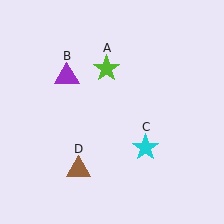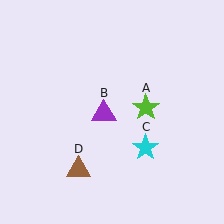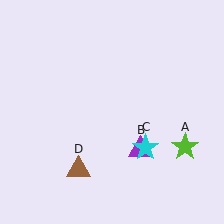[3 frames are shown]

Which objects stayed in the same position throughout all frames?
Cyan star (object C) and brown triangle (object D) remained stationary.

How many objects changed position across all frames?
2 objects changed position: lime star (object A), purple triangle (object B).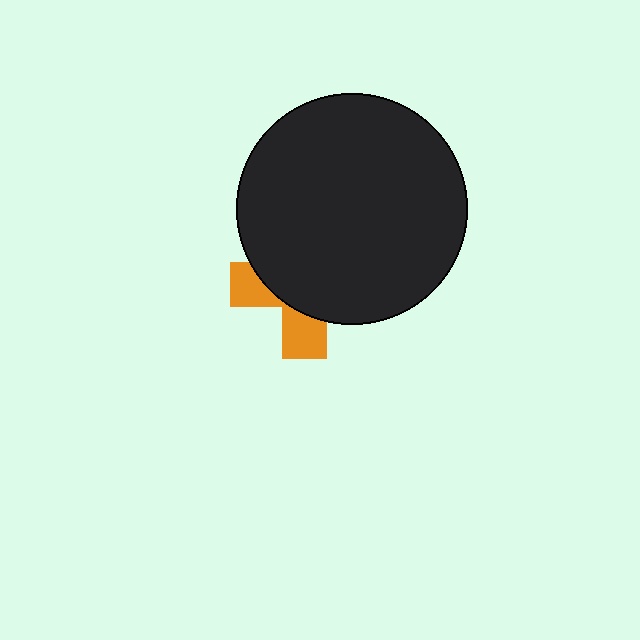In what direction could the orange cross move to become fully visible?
The orange cross could move down. That would shift it out from behind the black circle entirely.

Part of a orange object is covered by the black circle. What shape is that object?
It is a cross.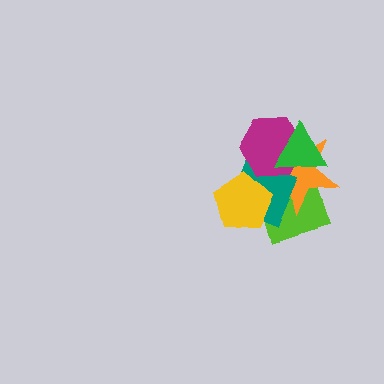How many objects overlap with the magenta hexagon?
4 objects overlap with the magenta hexagon.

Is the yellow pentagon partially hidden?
No, no other shape covers it.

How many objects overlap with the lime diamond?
5 objects overlap with the lime diamond.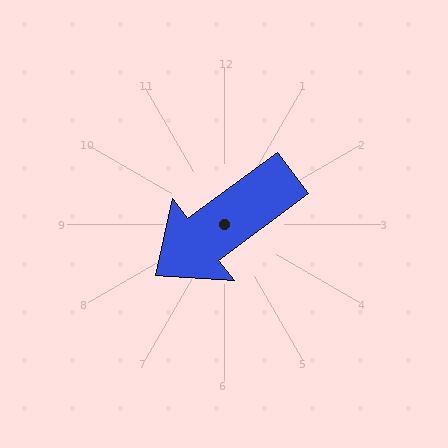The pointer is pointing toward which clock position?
Roughly 8 o'clock.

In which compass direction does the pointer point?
Southwest.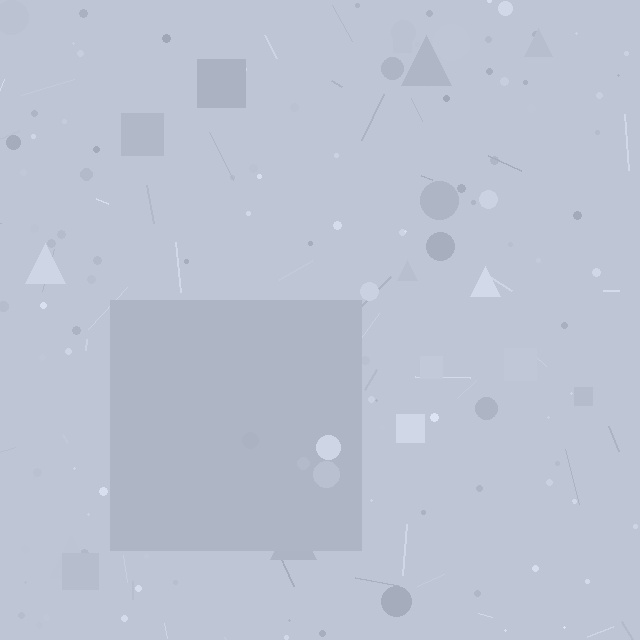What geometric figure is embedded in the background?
A square is embedded in the background.